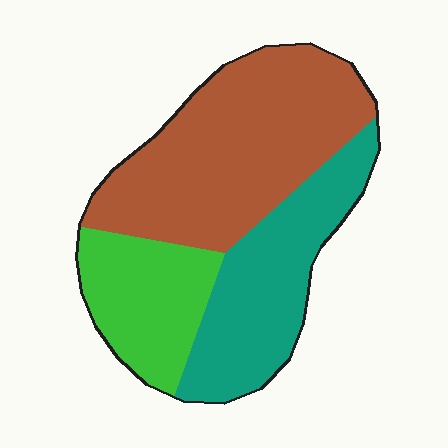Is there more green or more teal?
Teal.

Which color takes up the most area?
Brown, at roughly 50%.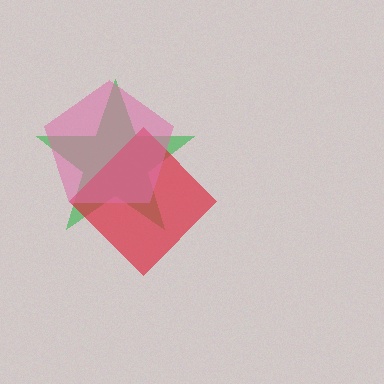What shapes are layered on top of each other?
The layered shapes are: a green star, a red diamond, a pink pentagon.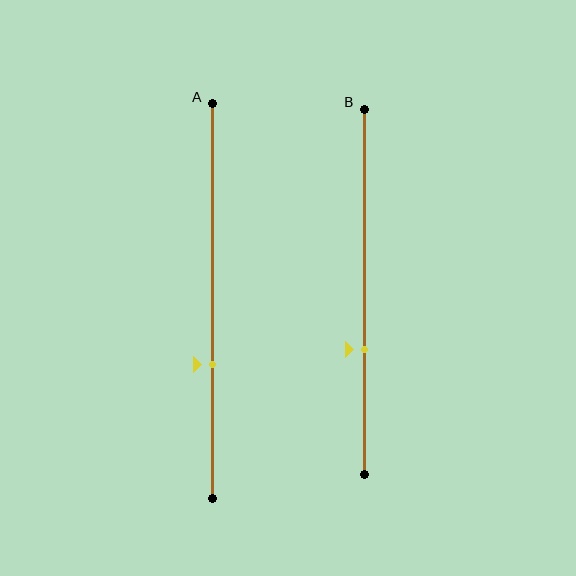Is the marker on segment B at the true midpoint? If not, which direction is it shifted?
No, the marker on segment B is shifted downward by about 16% of the segment length.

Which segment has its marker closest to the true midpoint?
Segment B has its marker closest to the true midpoint.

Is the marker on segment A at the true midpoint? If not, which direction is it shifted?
No, the marker on segment A is shifted downward by about 16% of the segment length.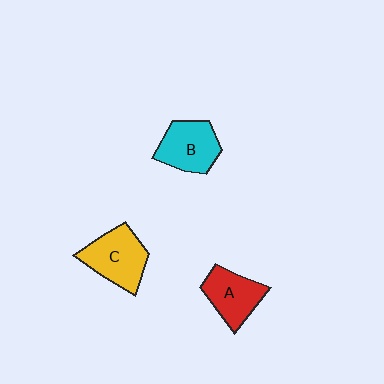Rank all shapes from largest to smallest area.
From largest to smallest: C (yellow), B (cyan), A (red).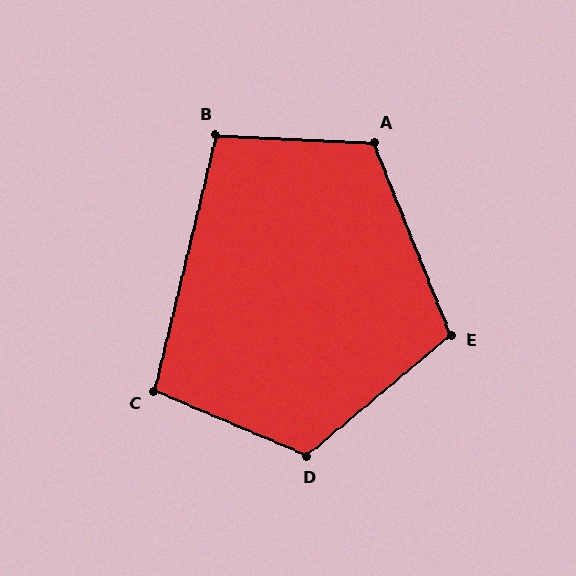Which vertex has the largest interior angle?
D, at approximately 117 degrees.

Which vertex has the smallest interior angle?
C, at approximately 99 degrees.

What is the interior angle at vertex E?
Approximately 108 degrees (obtuse).